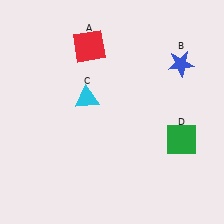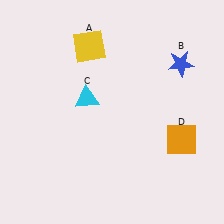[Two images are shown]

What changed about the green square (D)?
In Image 1, D is green. In Image 2, it changed to orange.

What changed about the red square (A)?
In Image 1, A is red. In Image 2, it changed to yellow.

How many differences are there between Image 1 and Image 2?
There are 2 differences between the two images.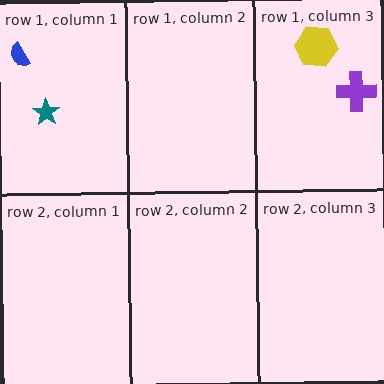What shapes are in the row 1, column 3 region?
The yellow hexagon, the purple cross.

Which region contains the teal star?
The row 1, column 1 region.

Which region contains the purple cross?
The row 1, column 3 region.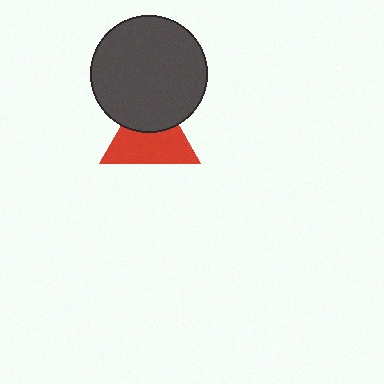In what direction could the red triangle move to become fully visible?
The red triangle could move down. That would shift it out from behind the dark gray circle entirely.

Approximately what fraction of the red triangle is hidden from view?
Roughly 39% of the red triangle is hidden behind the dark gray circle.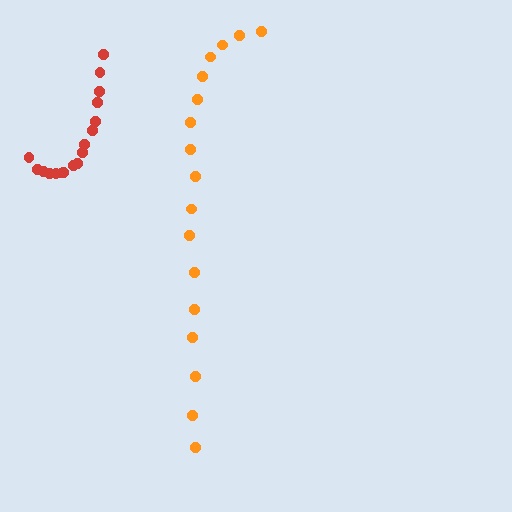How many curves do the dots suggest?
There are 2 distinct paths.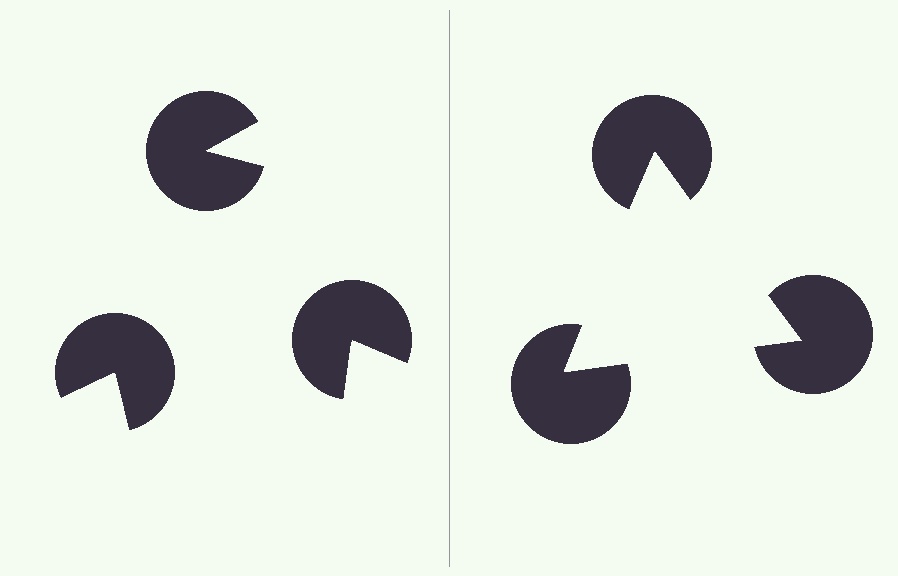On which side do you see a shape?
An illusory triangle appears on the right side. On the left side the wedge cuts are rotated, so no coherent shape forms.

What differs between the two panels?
The pac-man discs are positioned identically on both sides; only the wedge orientations differ. On the right they align to a triangle; on the left they are misaligned.